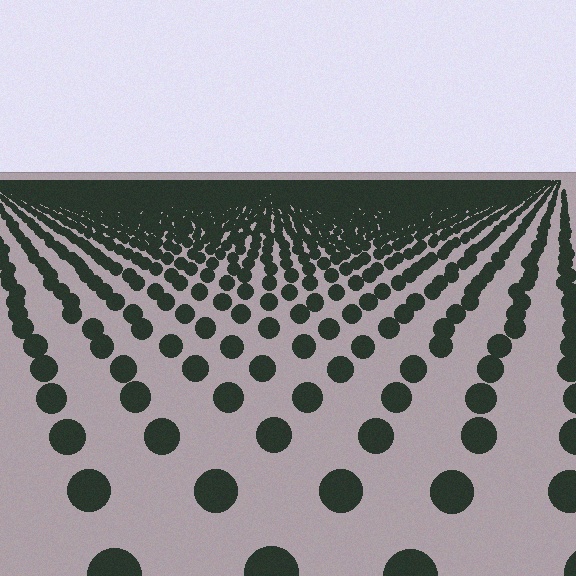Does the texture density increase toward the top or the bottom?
Density increases toward the top.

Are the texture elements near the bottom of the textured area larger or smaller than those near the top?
Larger. Near the bottom, elements are closer to the viewer and appear at a bigger on-screen size.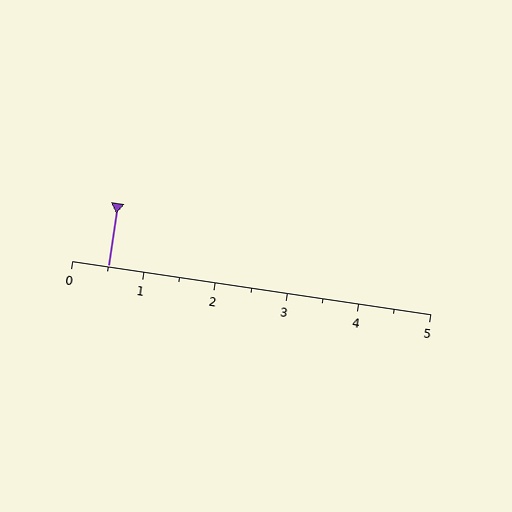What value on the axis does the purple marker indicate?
The marker indicates approximately 0.5.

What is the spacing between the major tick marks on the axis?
The major ticks are spaced 1 apart.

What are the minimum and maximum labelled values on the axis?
The axis runs from 0 to 5.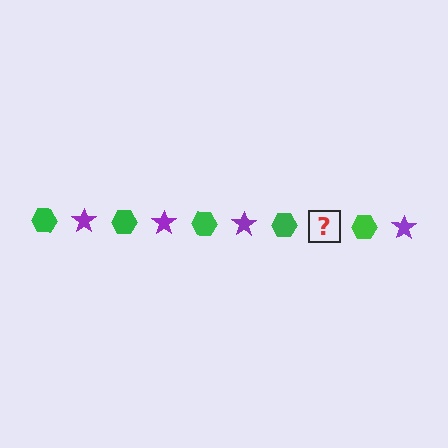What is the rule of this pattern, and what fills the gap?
The rule is that the pattern alternates between green hexagon and purple star. The gap should be filled with a purple star.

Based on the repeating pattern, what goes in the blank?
The blank should be a purple star.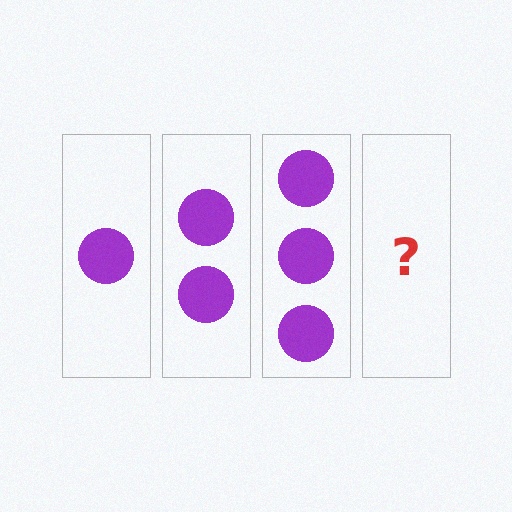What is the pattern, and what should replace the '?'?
The pattern is that each step adds one more circle. The '?' should be 4 circles.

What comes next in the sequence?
The next element should be 4 circles.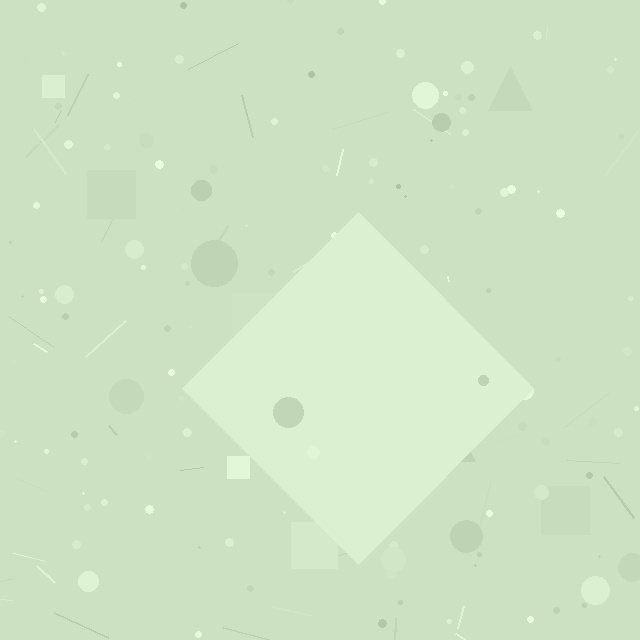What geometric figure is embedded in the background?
A diamond is embedded in the background.